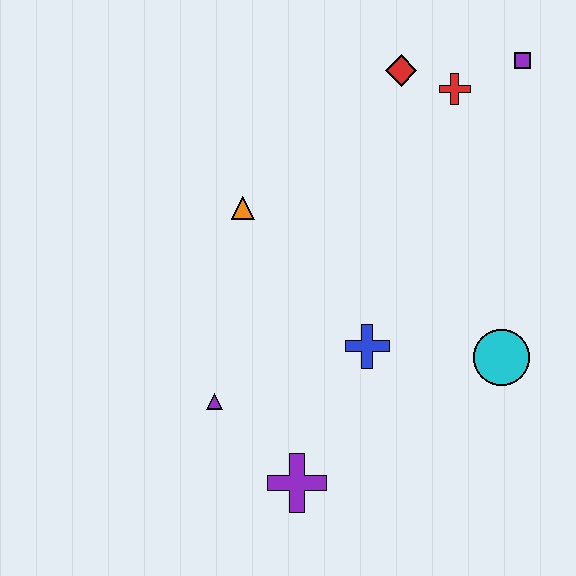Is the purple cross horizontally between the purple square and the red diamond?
No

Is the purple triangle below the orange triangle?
Yes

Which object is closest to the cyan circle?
The blue cross is closest to the cyan circle.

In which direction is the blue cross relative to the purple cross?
The blue cross is above the purple cross.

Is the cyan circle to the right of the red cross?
Yes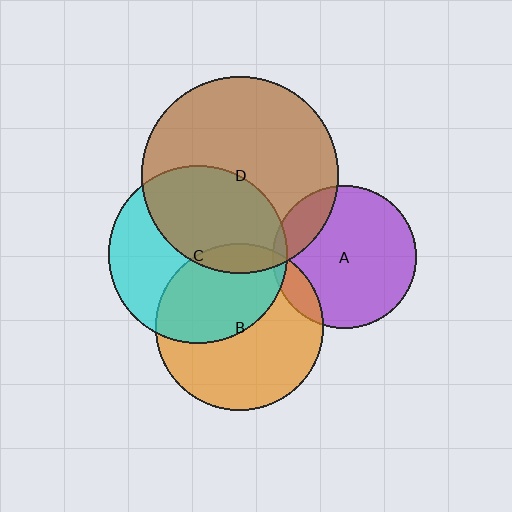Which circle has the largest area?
Circle D (brown).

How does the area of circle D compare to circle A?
Approximately 1.9 times.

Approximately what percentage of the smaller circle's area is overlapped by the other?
Approximately 45%.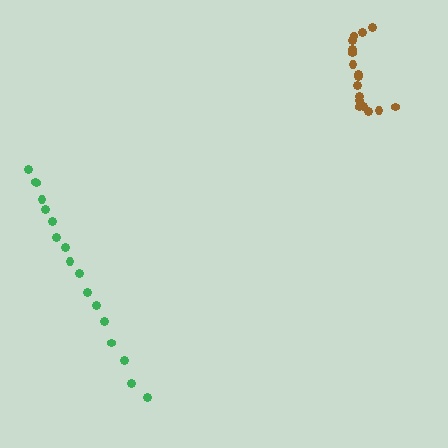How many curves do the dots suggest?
There are 2 distinct paths.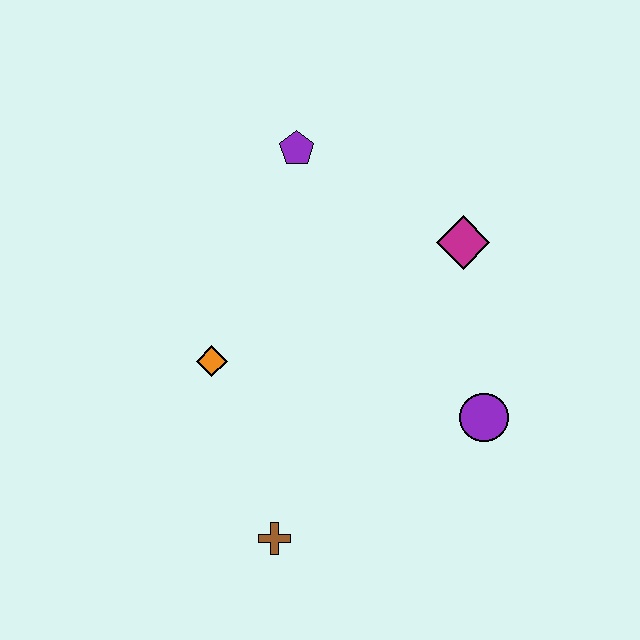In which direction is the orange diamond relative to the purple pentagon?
The orange diamond is below the purple pentagon.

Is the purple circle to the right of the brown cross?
Yes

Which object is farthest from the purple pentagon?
The brown cross is farthest from the purple pentagon.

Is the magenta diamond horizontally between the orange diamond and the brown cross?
No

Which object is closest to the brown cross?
The orange diamond is closest to the brown cross.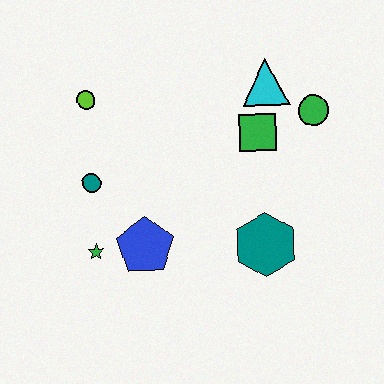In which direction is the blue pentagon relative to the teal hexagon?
The blue pentagon is to the left of the teal hexagon.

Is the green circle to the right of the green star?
Yes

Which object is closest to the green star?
The blue pentagon is closest to the green star.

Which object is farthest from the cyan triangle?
The green star is farthest from the cyan triangle.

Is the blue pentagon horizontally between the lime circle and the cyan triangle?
Yes